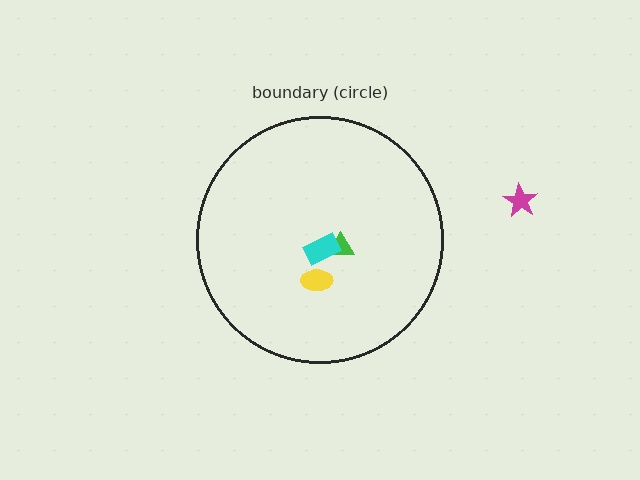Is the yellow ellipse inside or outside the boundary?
Inside.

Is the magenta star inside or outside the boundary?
Outside.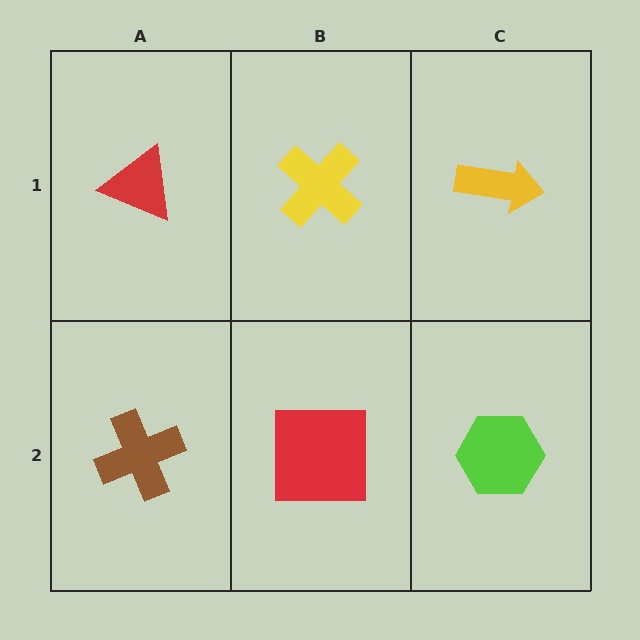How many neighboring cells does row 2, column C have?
2.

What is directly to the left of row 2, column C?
A red square.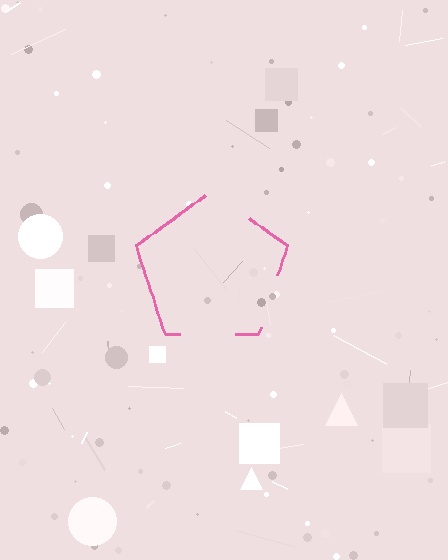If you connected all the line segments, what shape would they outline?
They would outline a pentagon.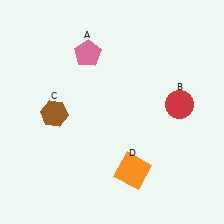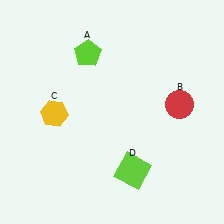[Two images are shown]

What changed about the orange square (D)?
In Image 1, D is orange. In Image 2, it changed to lime.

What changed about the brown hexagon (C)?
In Image 1, C is brown. In Image 2, it changed to yellow.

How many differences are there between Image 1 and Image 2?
There are 3 differences between the two images.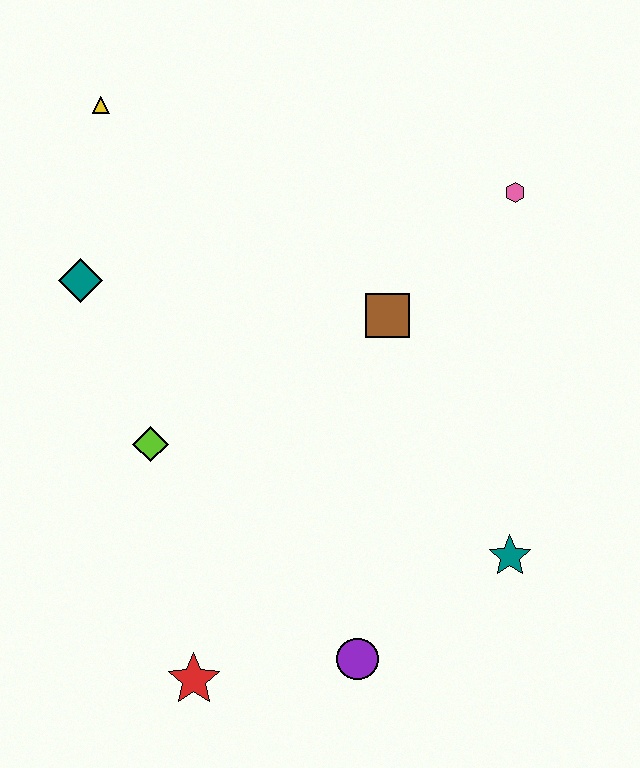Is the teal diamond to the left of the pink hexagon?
Yes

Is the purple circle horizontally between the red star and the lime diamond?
No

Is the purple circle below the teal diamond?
Yes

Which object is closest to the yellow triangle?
The teal diamond is closest to the yellow triangle.